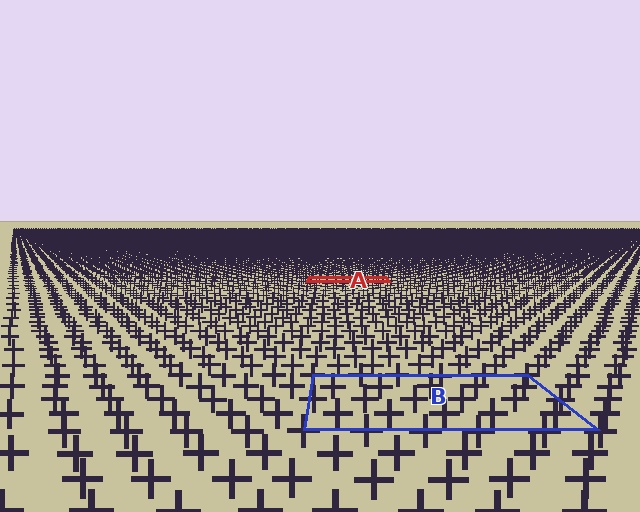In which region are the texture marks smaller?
The texture marks are smaller in region A, because it is farther away.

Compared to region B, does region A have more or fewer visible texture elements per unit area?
Region A has more texture elements per unit area — they are packed more densely because it is farther away.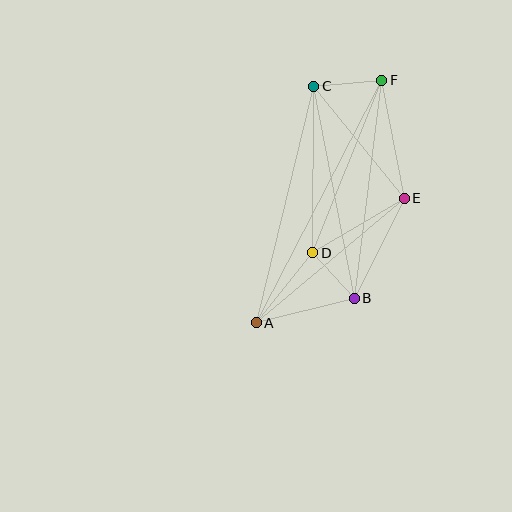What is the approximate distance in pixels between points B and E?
The distance between B and E is approximately 112 pixels.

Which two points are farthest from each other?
Points A and F are farthest from each other.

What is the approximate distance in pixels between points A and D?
The distance between A and D is approximately 90 pixels.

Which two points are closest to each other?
Points B and D are closest to each other.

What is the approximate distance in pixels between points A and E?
The distance between A and E is approximately 194 pixels.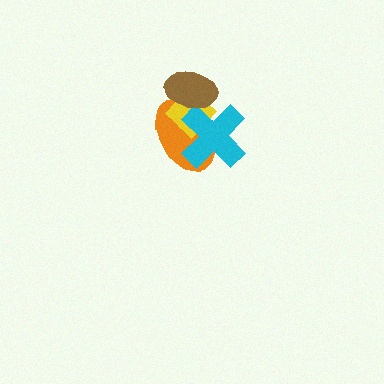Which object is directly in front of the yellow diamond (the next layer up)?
The cyan cross is directly in front of the yellow diamond.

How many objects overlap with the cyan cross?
3 objects overlap with the cyan cross.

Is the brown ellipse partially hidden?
No, no other shape covers it.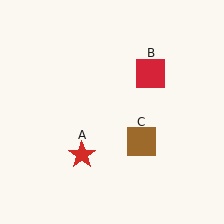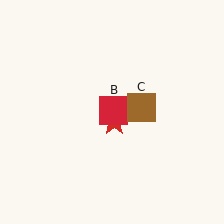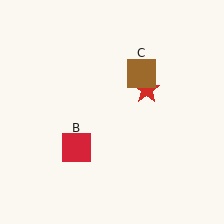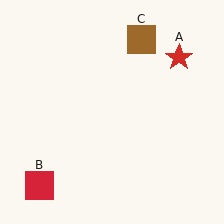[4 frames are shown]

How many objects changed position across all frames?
3 objects changed position: red star (object A), red square (object B), brown square (object C).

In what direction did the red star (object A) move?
The red star (object A) moved up and to the right.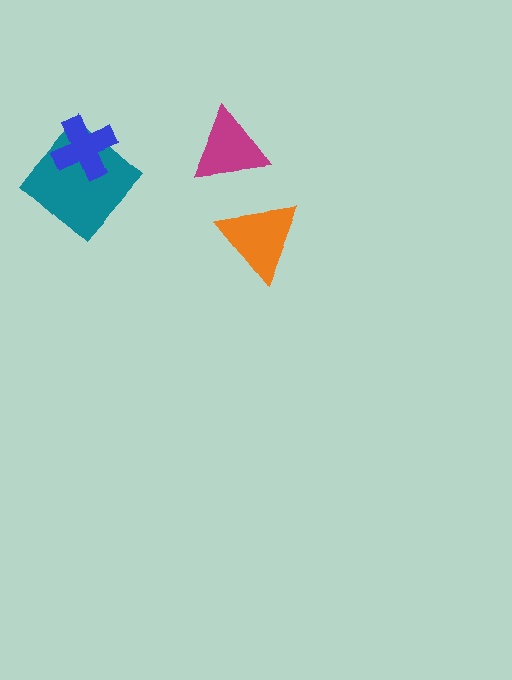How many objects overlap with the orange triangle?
0 objects overlap with the orange triangle.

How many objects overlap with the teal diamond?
1 object overlaps with the teal diamond.